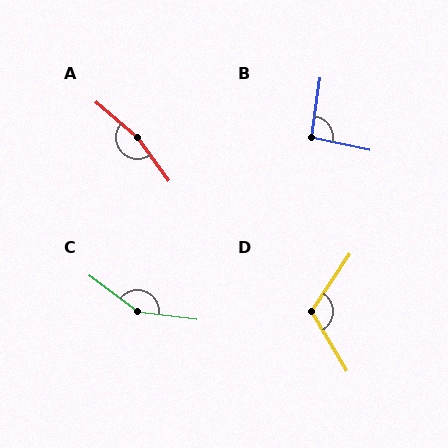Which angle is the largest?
A, at approximately 167 degrees.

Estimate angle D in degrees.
Approximately 115 degrees.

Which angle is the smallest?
B, at approximately 94 degrees.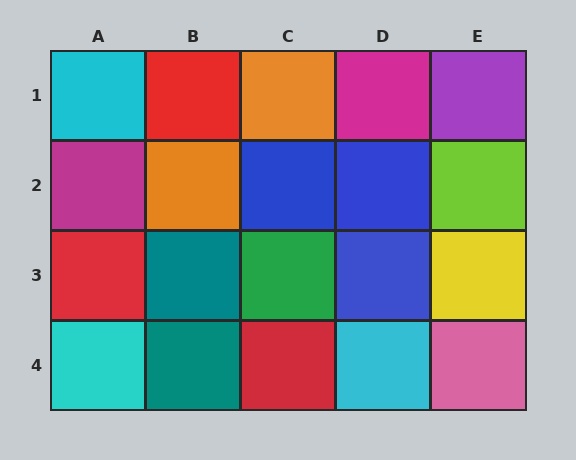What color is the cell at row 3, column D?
Blue.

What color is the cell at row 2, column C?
Blue.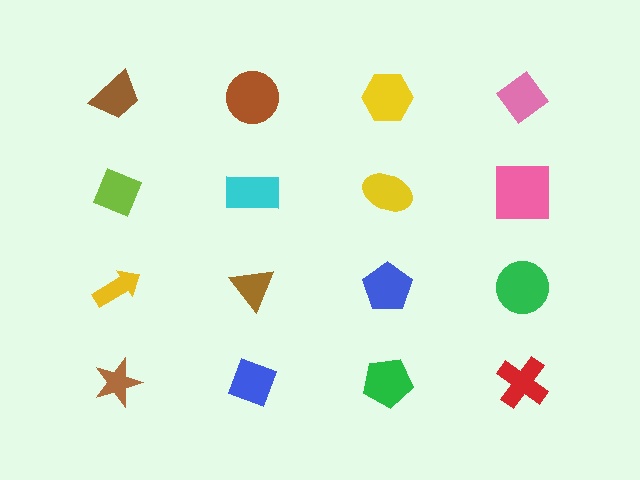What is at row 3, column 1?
A yellow arrow.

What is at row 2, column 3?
A yellow ellipse.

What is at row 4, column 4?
A red cross.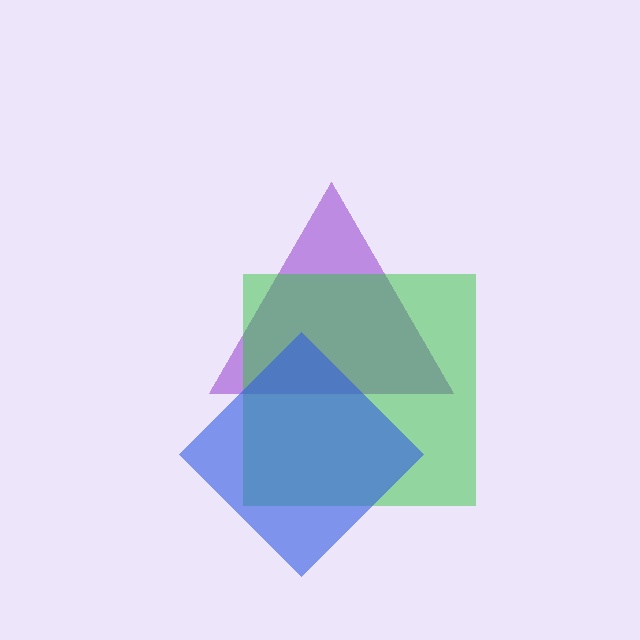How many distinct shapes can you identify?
There are 3 distinct shapes: a purple triangle, a green square, a blue diamond.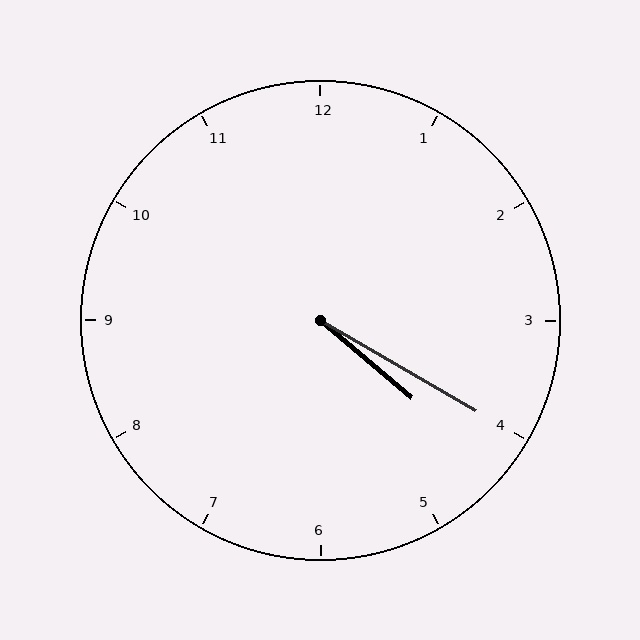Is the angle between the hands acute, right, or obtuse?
It is acute.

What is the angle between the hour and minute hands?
Approximately 10 degrees.